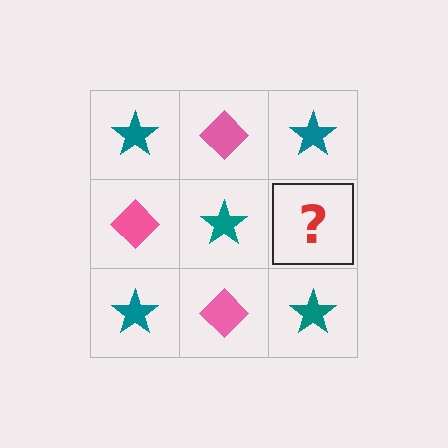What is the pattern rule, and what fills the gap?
The rule is that it alternates teal star and pink diamond in a checkerboard pattern. The gap should be filled with a pink diamond.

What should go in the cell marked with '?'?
The missing cell should contain a pink diamond.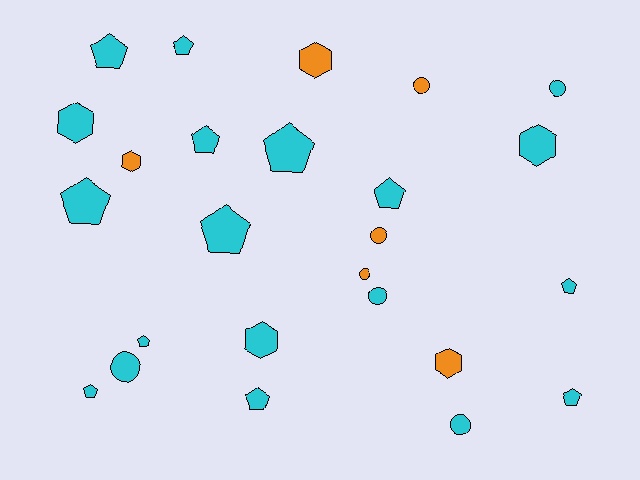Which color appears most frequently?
Cyan, with 19 objects.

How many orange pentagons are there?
There are no orange pentagons.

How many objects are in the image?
There are 25 objects.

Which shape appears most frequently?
Pentagon, with 12 objects.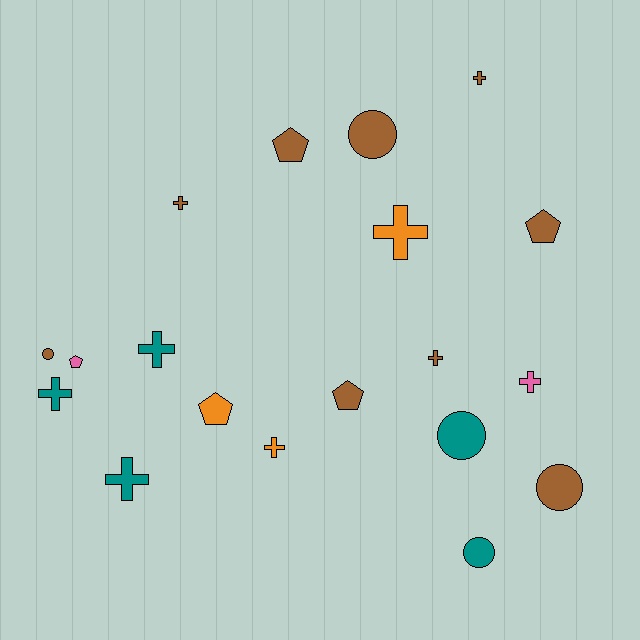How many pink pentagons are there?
There is 1 pink pentagon.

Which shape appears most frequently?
Cross, with 9 objects.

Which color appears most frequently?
Brown, with 9 objects.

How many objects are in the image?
There are 19 objects.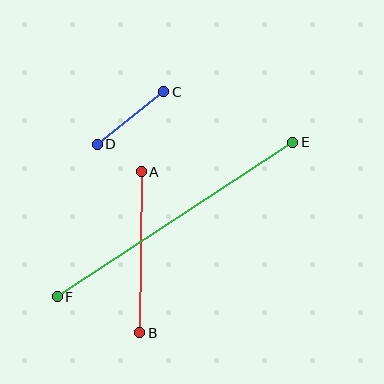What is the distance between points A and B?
The distance is approximately 161 pixels.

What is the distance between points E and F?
The distance is approximately 282 pixels.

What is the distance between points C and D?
The distance is approximately 85 pixels.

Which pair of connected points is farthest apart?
Points E and F are farthest apart.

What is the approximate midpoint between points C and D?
The midpoint is at approximately (131, 118) pixels.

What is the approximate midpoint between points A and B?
The midpoint is at approximately (140, 252) pixels.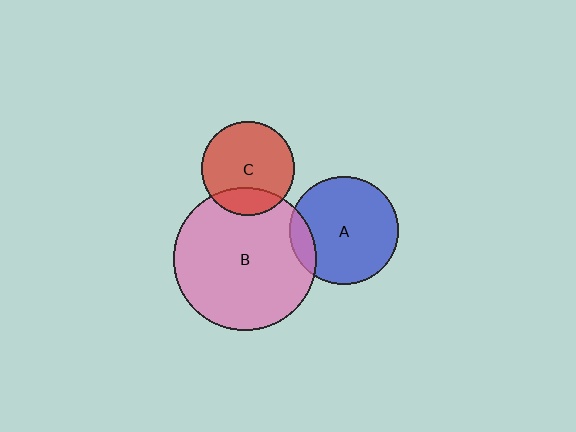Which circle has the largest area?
Circle B (pink).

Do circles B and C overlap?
Yes.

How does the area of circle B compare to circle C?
Approximately 2.3 times.